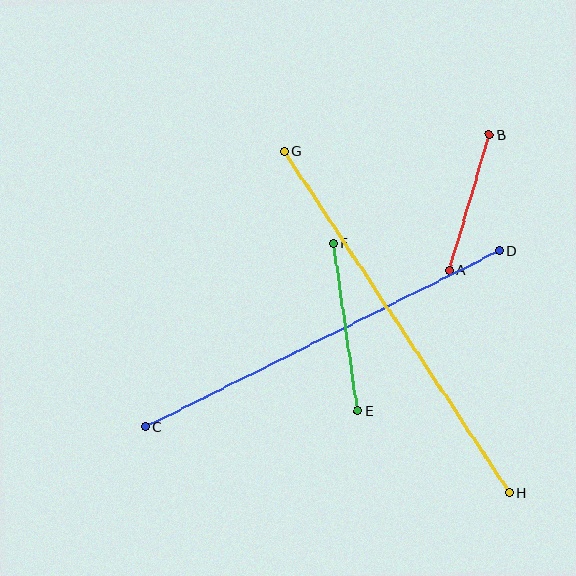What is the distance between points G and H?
The distance is approximately 409 pixels.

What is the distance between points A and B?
The distance is approximately 141 pixels.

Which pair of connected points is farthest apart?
Points G and H are farthest apart.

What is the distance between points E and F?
The distance is approximately 170 pixels.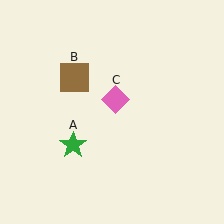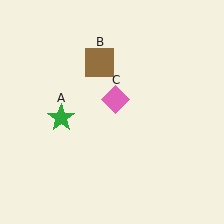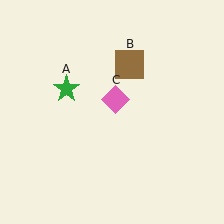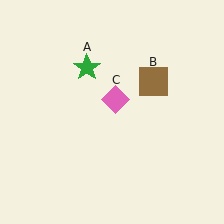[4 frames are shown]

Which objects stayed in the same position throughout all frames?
Pink diamond (object C) remained stationary.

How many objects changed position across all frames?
2 objects changed position: green star (object A), brown square (object B).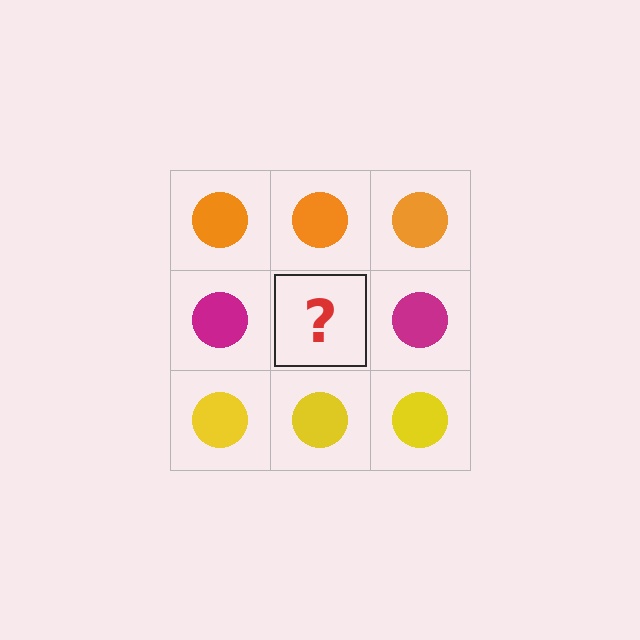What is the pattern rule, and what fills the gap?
The rule is that each row has a consistent color. The gap should be filled with a magenta circle.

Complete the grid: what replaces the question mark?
The question mark should be replaced with a magenta circle.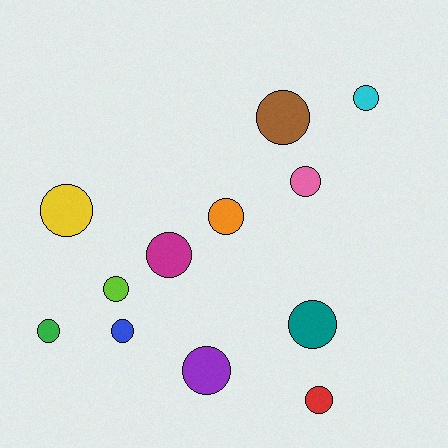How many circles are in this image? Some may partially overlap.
There are 12 circles.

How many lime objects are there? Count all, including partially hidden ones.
There is 1 lime object.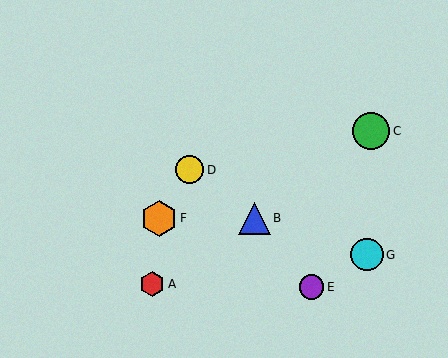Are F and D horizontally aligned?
No, F is at y≈218 and D is at y≈170.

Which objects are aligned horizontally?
Objects B, F are aligned horizontally.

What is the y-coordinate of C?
Object C is at y≈131.